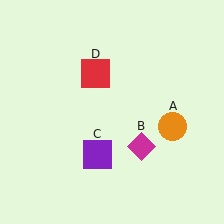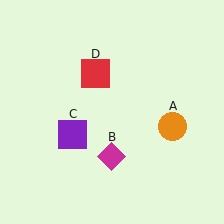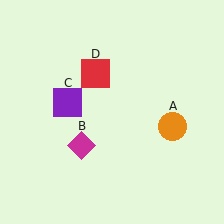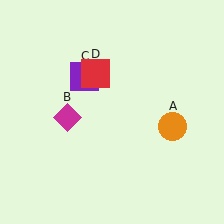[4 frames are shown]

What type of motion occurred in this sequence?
The magenta diamond (object B), purple square (object C) rotated clockwise around the center of the scene.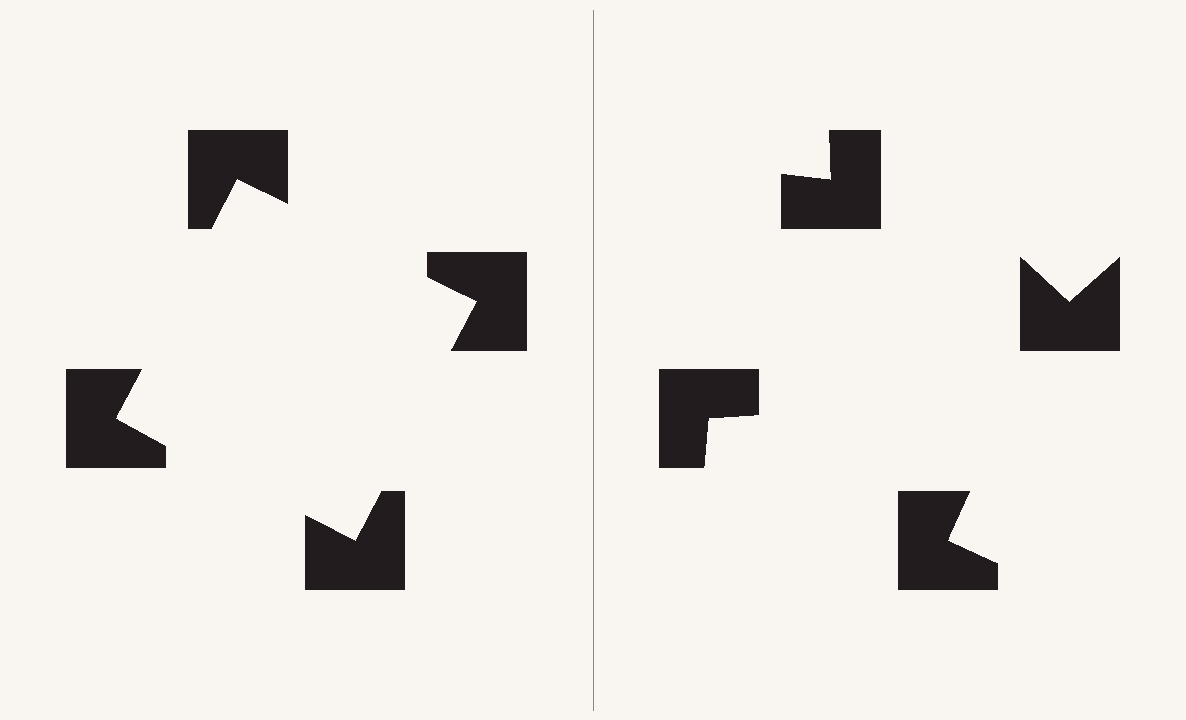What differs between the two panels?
The notched squares are positioned identically on both sides; only the wedge orientations differ. On the left they align to a square; on the right they are misaligned.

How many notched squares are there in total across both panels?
8 — 4 on each side.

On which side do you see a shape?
An illusory square appears on the left side. On the right side the wedge cuts are rotated, so no coherent shape forms.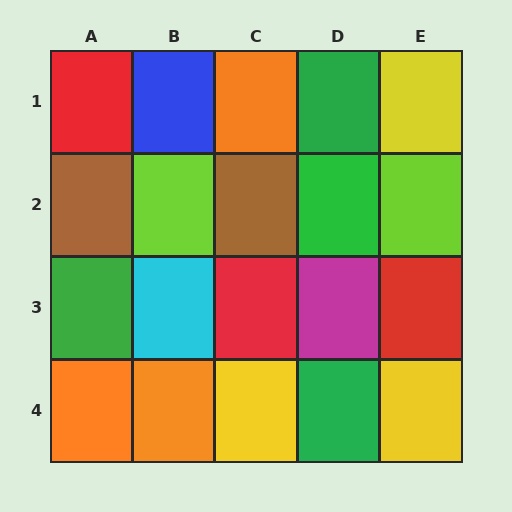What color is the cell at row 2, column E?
Lime.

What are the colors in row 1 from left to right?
Red, blue, orange, green, yellow.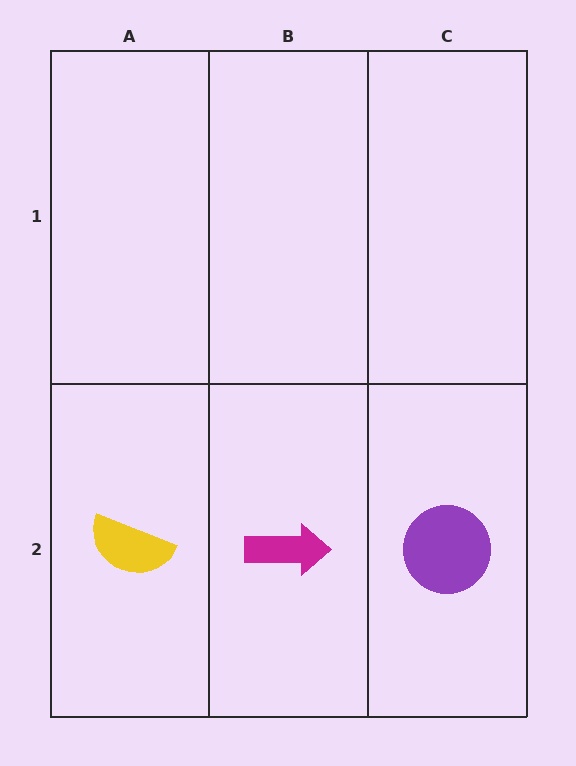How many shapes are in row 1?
0 shapes.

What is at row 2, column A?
A yellow semicircle.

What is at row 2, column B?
A magenta arrow.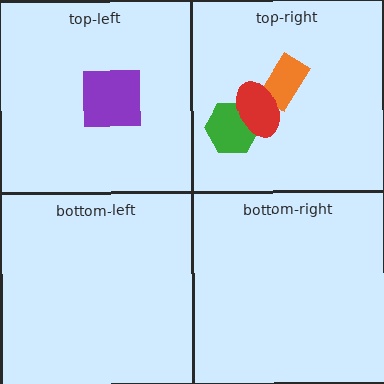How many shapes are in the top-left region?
1.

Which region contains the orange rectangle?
The top-right region.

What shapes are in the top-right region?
The green hexagon, the orange rectangle, the red ellipse.